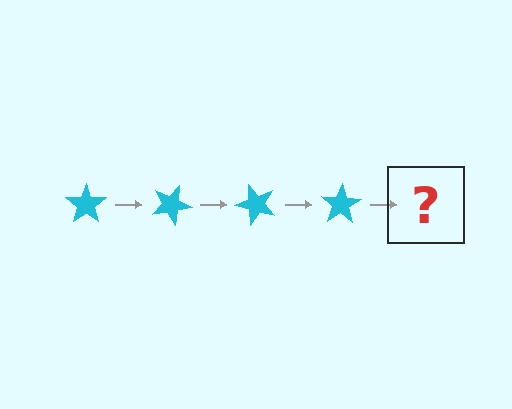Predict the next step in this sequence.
The next step is a cyan star rotated 100 degrees.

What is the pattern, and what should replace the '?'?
The pattern is that the star rotates 25 degrees each step. The '?' should be a cyan star rotated 100 degrees.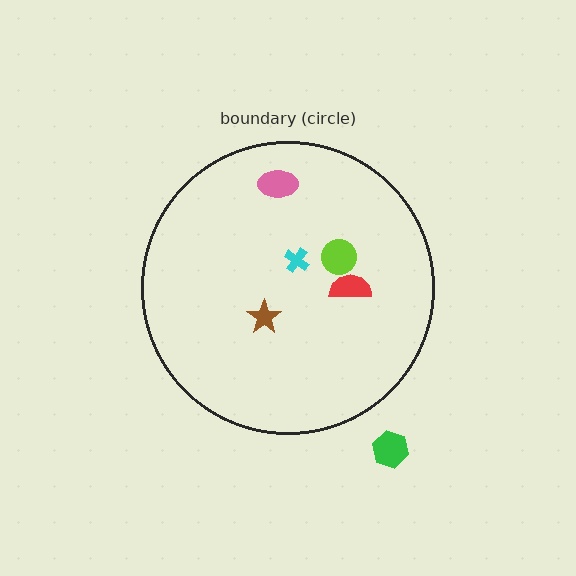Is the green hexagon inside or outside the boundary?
Outside.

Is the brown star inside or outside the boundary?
Inside.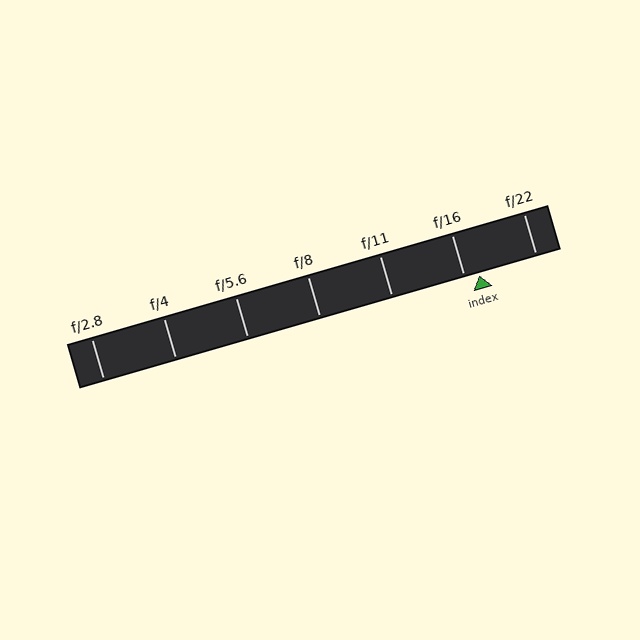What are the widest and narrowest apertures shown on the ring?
The widest aperture shown is f/2.8 and the narrowest is f/22.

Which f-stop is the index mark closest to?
The index mark is closest to f/16.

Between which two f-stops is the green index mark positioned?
The index mark is between f/16 and f/22.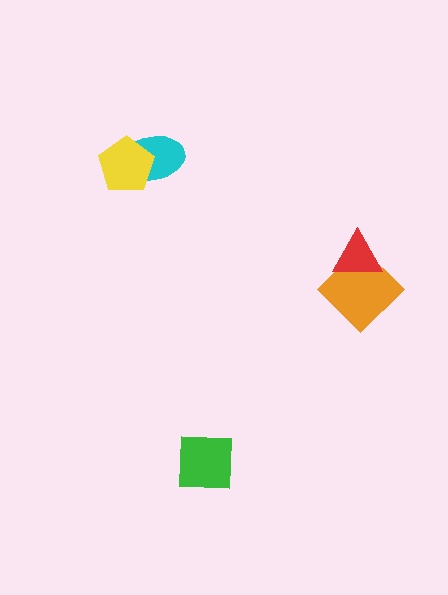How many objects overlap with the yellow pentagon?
1 object overlaps with the yellow pentagon.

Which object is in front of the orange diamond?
The red triangle is in front of the orange diamond.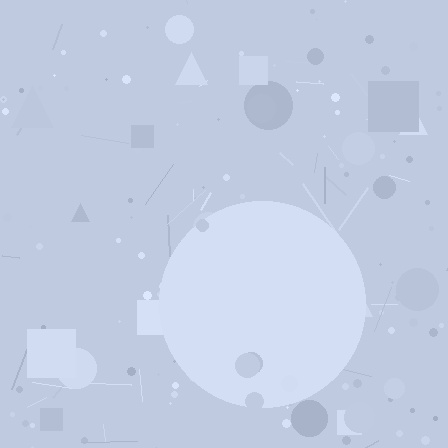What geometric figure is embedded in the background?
A circle is embedded in the background.